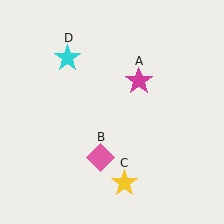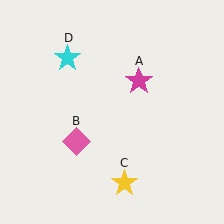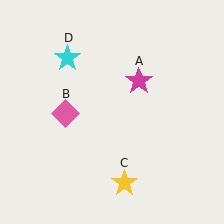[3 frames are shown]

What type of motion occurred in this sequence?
The pink diamond (object B) rotated clockwise around the center of the scene.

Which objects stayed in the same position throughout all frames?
Magenta star (object A) and yellow star (object C) and cyan star (object D) remained stationary.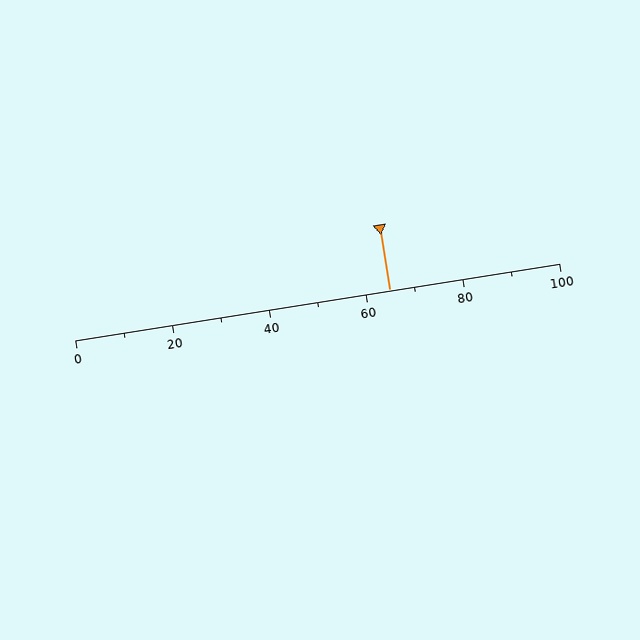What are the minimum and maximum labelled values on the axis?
The axis runs from 0 to 100.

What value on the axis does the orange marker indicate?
The marker indicates approximately 65.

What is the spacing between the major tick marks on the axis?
The major ticks are spaced 20 apart.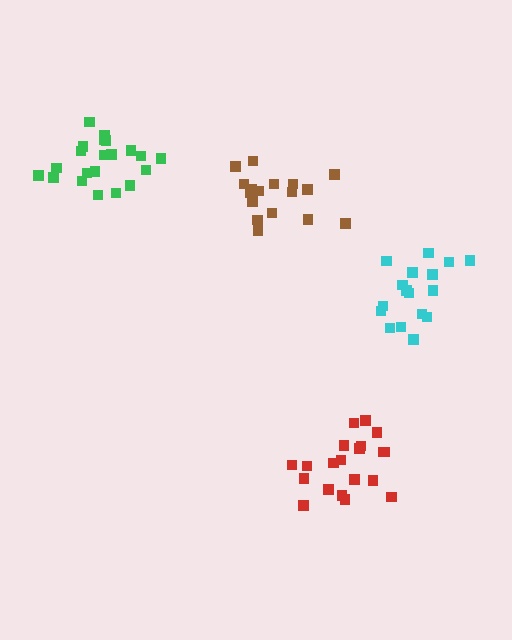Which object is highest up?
The green cluster is topmost.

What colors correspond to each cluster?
The clusters are colored: brown, red, cyan, green.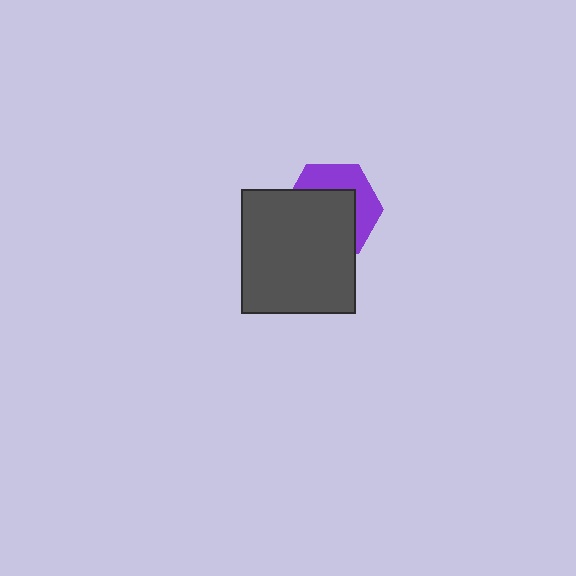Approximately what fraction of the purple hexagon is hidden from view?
Roughly 59% of the purple hexagon is hidden behind the dark gray rectangle.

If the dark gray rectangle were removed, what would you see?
You would see the complete purple hexagon.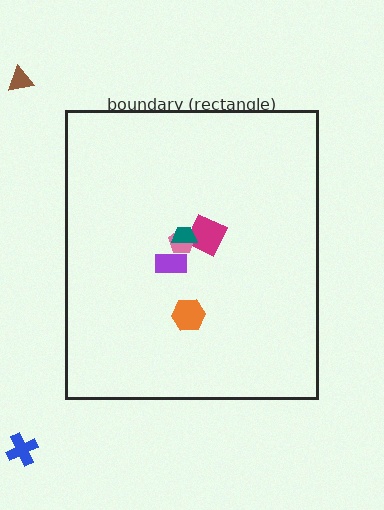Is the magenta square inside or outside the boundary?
Inside.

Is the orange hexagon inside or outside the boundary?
Inside.